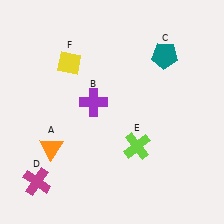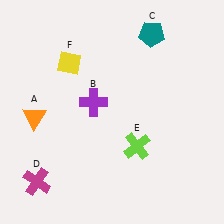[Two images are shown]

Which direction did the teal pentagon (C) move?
The teal pentagon (C) moved up.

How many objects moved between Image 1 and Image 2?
2 objects moved between the two images.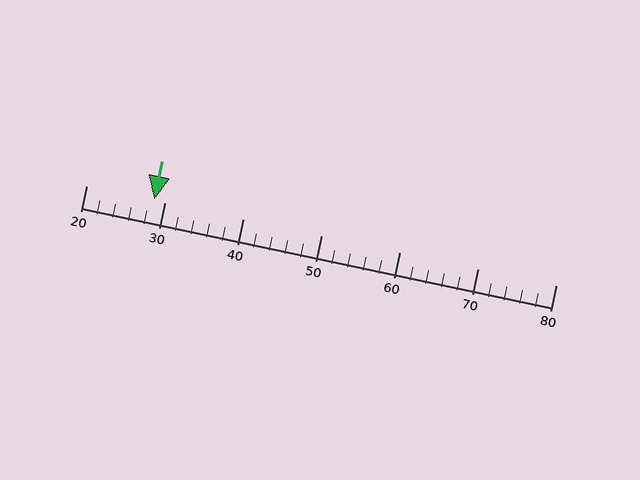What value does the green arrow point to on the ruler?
The green arrow points to approximately 29.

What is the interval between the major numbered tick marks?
The major tick marks are spaced 10 units apart.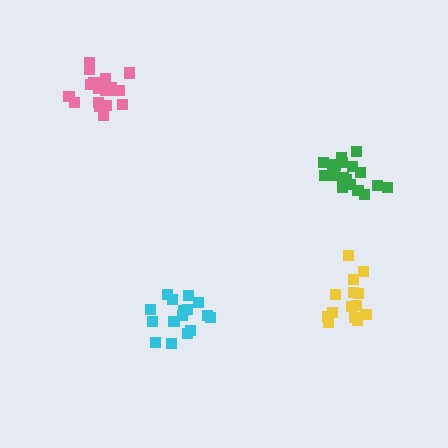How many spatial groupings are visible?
There are 4 spatial groupings.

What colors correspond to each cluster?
The clusters are colored: cyan, pink, yellow, green.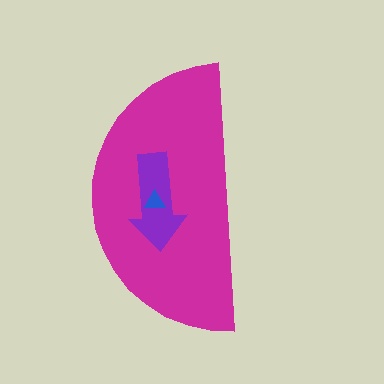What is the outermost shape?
The magenta semicircle.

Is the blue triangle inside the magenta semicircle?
Yes.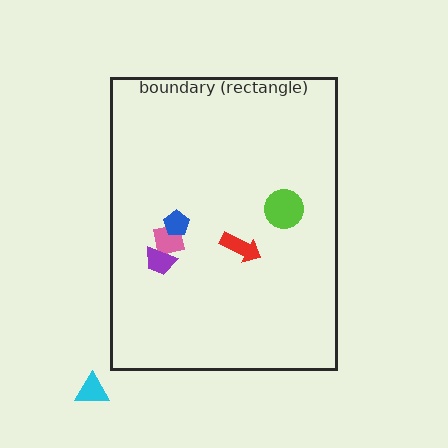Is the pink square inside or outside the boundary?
Inside.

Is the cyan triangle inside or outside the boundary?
Outside.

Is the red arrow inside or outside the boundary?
Inside.